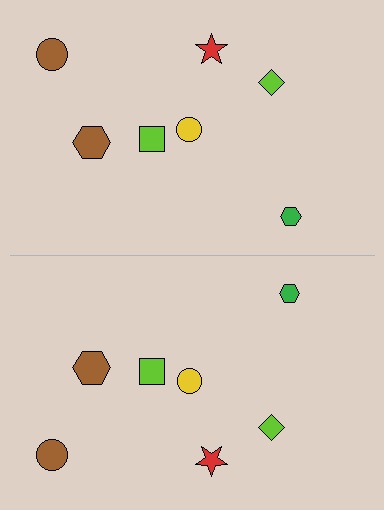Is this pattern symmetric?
Yes, this pattern has bilateral (reflection) symmetry.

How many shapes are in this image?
There are 14 shapes in this image.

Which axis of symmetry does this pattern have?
The pattern has a horizontal axis of symmetry running through the center of the image.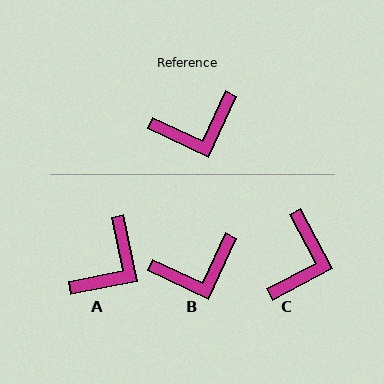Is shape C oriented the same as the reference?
No, it is off by about 53 degrees.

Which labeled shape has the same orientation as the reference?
B.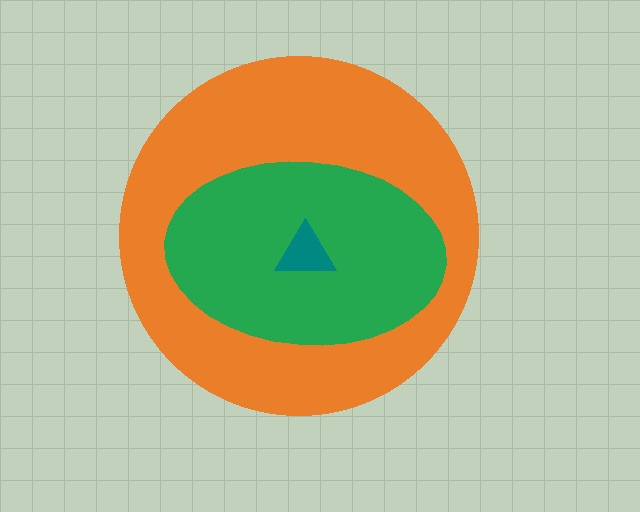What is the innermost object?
The teal triangle.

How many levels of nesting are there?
3.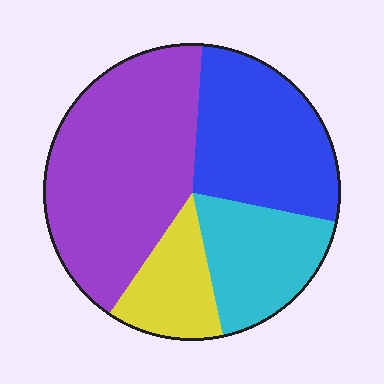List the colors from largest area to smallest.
From largest to smallest: purple, blue, cyan, yellow.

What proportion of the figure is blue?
Blue takes up between a quarter and a half of the figure.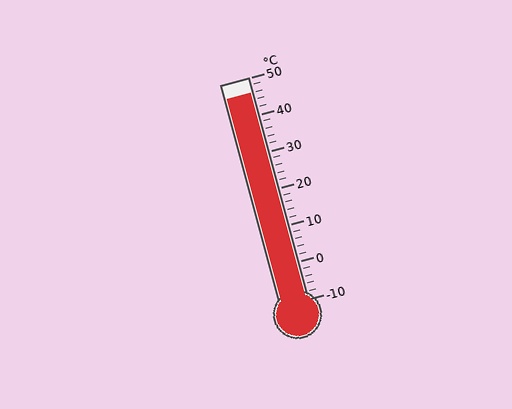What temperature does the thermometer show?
The thermometer shows approximately 46°C.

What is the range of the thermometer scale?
The thermometer scale ranges from -10°C to 50°C.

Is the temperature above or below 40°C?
The temperature is above 40°C.